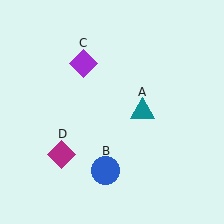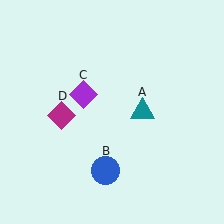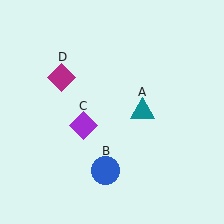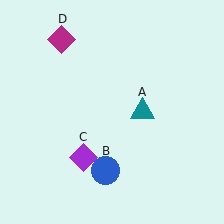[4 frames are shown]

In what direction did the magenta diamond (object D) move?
The magenta diamond (object D) moved up.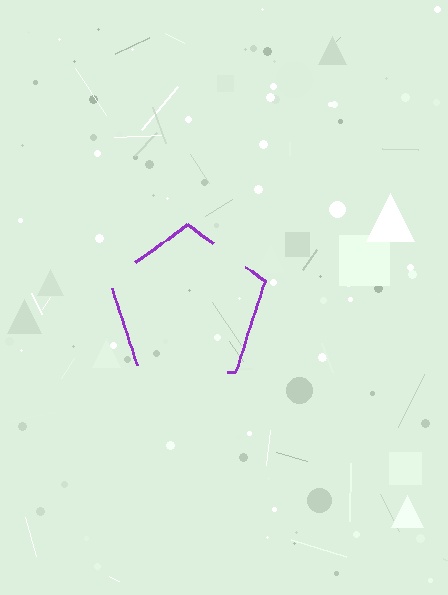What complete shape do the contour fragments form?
The contour fragments form a pentagon.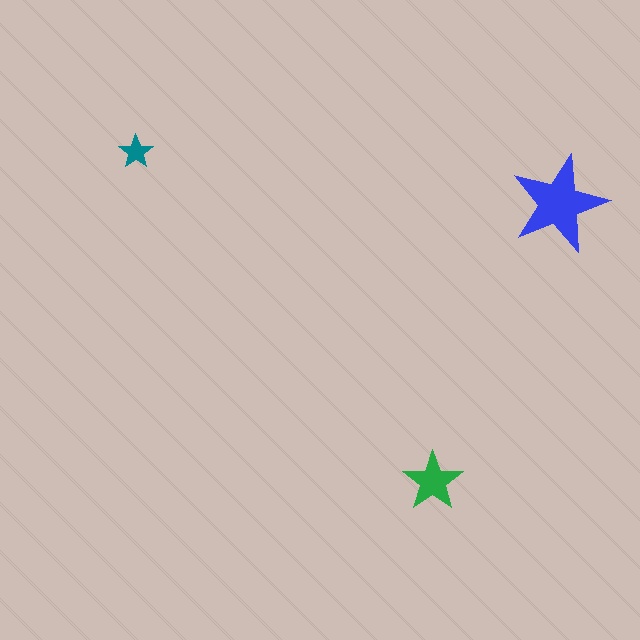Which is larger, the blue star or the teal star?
The blue one.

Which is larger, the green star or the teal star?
The green one.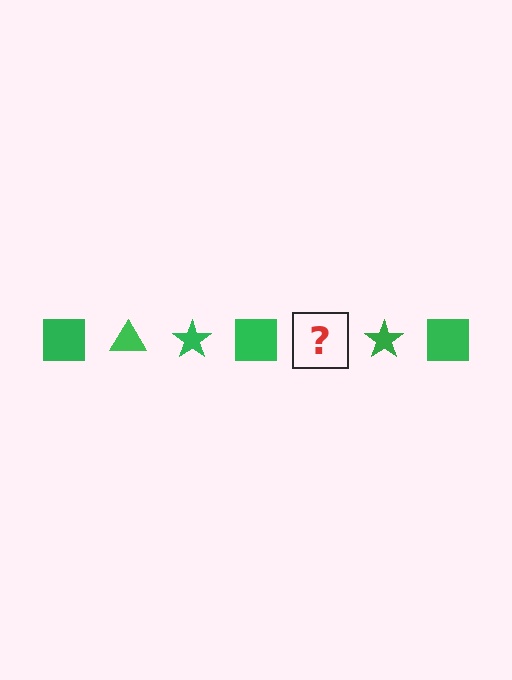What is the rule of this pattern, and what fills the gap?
The rule is that the pattern cycles through square, triangle, star shapes in green. The gap should be filled with a green triangle.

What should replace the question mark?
The question mark should be replaced with a green triangle.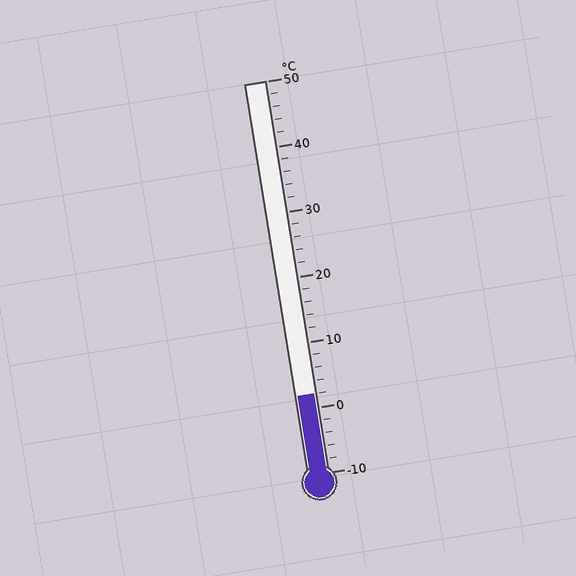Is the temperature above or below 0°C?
The temperature is above 0°C.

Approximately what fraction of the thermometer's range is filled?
The thermometer is filled to approximately 20% of its range.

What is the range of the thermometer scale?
The thermometer scale ranges from -10°C to 50°C.